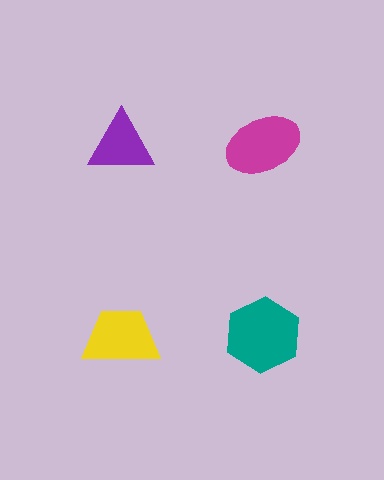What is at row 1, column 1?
A purple triangle.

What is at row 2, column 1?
A yellow trapezoid.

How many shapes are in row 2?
2 shapes.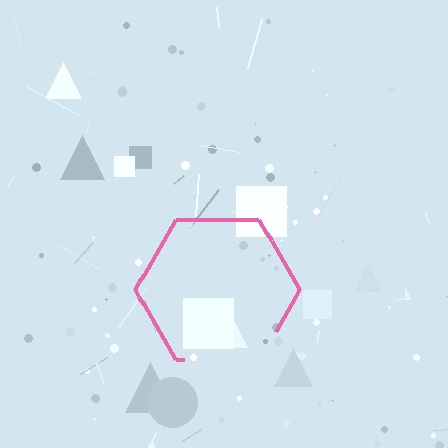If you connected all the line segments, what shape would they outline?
They would outline a hexagon.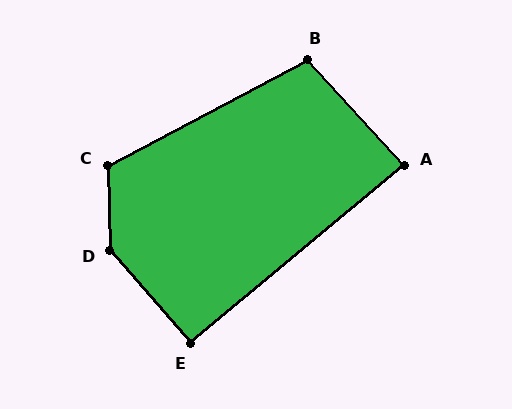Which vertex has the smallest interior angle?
A, at approximately 87 degrees.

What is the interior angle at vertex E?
Approximately 91 degrees (approximately right).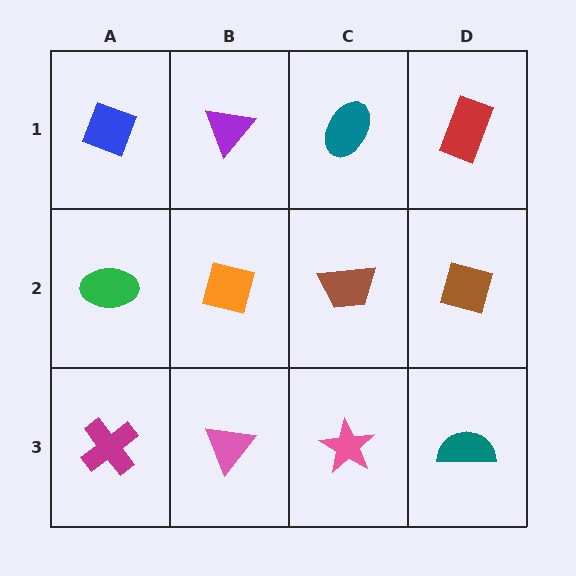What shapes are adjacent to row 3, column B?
An orange square (row 2, column B), a magenta cross (row 3, column A), a pink star (row 3, column C).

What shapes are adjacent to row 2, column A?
A blue diamond (row 1, column A), a magenta cross (row 3, column A), an orange square (row 2, column B).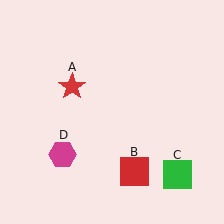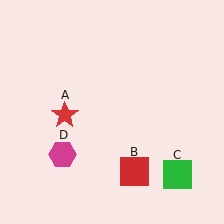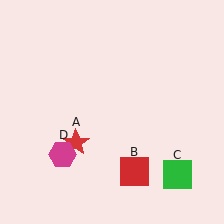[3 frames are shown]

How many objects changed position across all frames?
1 object changed position: red star (object A).